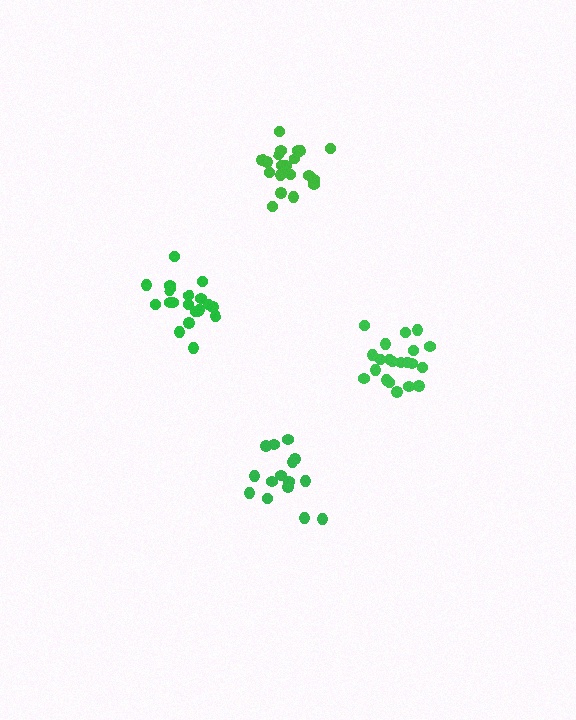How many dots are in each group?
Group 1: 20 dots, Group 2: 15 dots, Group 3: 21 dots, Group 4: 21 dots (77 total).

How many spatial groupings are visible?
There are 4 spatial groupings.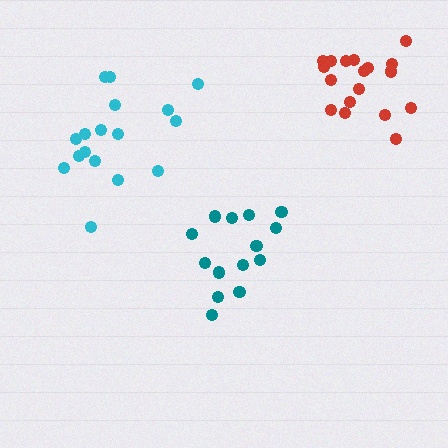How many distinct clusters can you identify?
There are 3 distinct clusters.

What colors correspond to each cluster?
The clusters are colored: teal, cyan, red.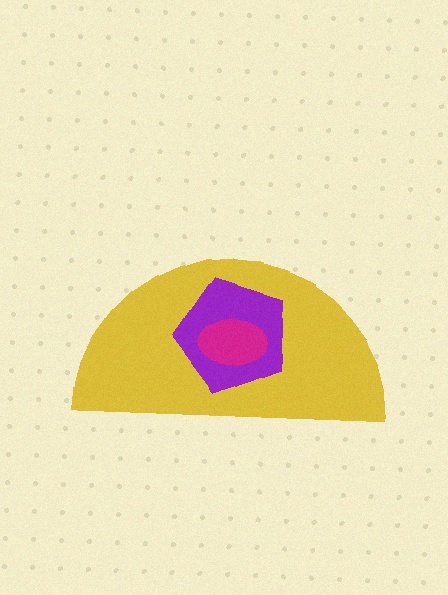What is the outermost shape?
The yellow semicircle.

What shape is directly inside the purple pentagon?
The magenta ellipse.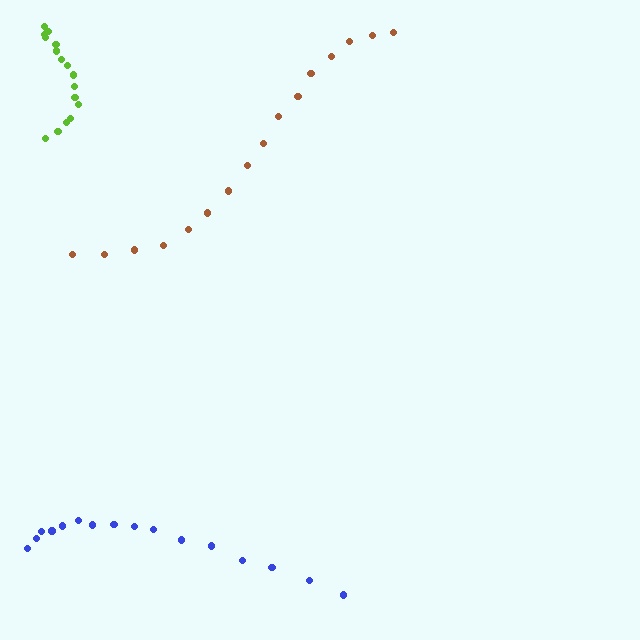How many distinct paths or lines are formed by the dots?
There are 3 distinct paths.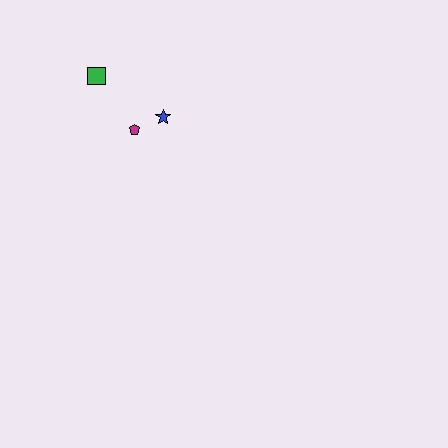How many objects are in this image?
There are 3 objects.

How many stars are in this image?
There is 1 star.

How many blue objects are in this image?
There is 1 blue object.